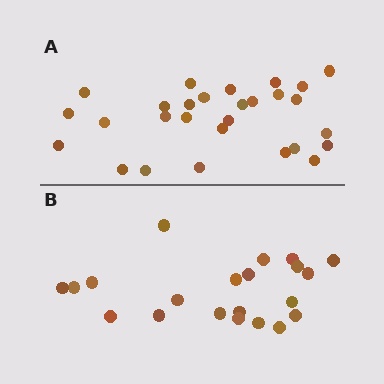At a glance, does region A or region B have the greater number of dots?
Region A (the top region) has more dots.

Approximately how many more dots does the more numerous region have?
Region A has roughly 8 or so more dots than region B.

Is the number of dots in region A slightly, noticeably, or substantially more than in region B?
Region A has noticeably more, but not dramatically so. The ratio is roughly 1.3 to 1.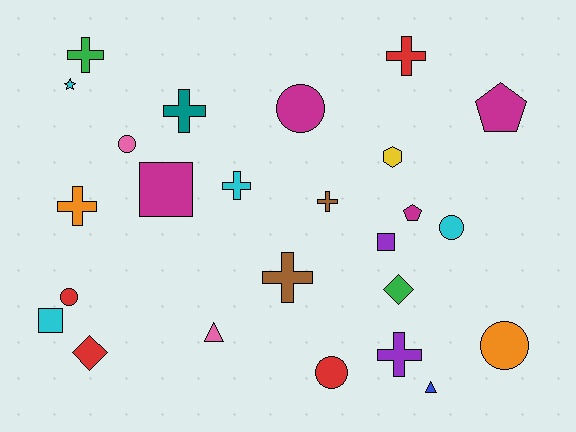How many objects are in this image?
There are 25 objects.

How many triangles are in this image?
There are 2 triangles.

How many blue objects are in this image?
There is 1 blue object.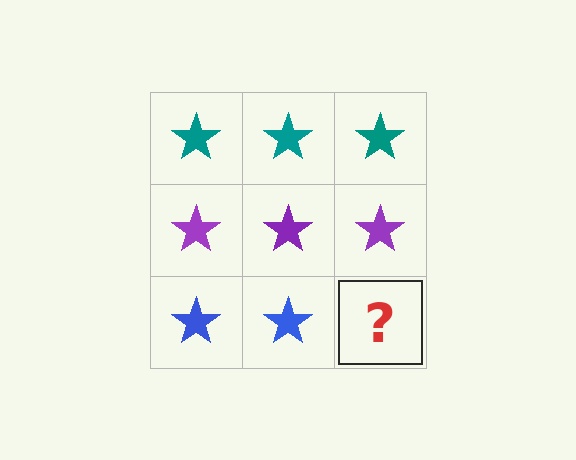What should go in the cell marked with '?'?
The missing cell should contain a blue star.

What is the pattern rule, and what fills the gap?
The rule is that each row has a consistent color. The gap should be filled with a blue star.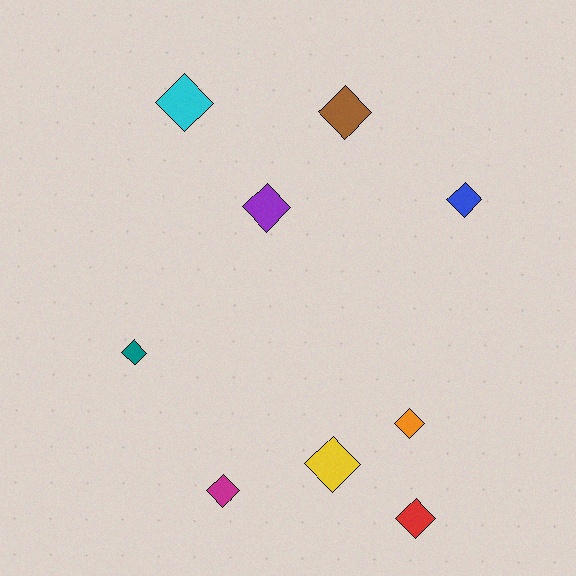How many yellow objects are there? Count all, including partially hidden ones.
There is 1 yellow object.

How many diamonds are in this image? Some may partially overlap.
There are 9 diamonds.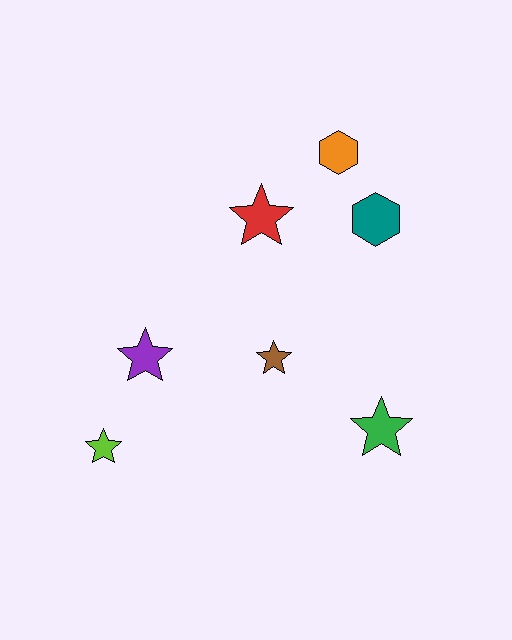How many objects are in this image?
There are 7 objects.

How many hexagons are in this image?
There are 2 hexagons.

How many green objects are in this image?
There is 1 green object.